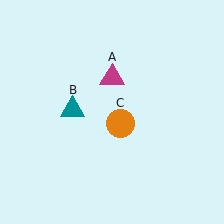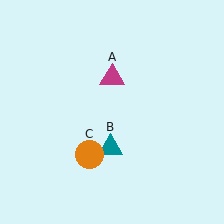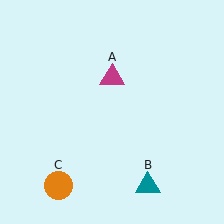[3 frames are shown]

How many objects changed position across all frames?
2 objects changed position: teal triangle (object B), orange circle (object C).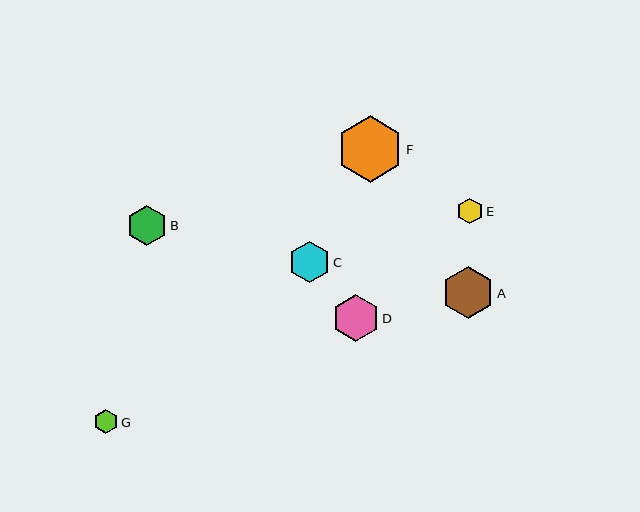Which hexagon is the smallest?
Hexagon G is the smallest with a size of approximately 23 pixels.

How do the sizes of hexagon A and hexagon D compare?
Hexagon A and hexagon D are approximately the same size.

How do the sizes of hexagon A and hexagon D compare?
Hexagon A and hexagon D are approximately the same size.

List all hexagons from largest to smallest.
From largest to smallest: F, A, D, C, B, E, G.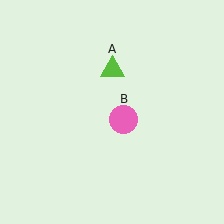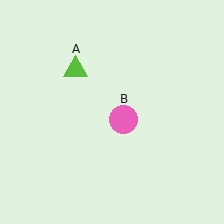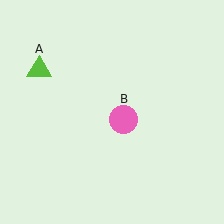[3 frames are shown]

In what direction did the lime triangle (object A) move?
The lime triangle (object A) moved left.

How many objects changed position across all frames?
1 object changed position: lime triangle (object A).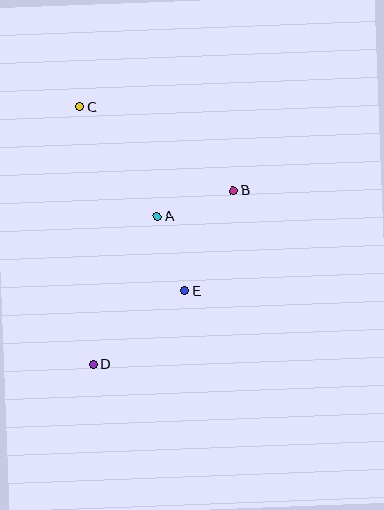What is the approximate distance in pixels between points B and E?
The distance between B and E is approximately 111 pixels.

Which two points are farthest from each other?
Points C and D are farthest from each other.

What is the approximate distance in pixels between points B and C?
The distance between B and C is approximately 175 pixels.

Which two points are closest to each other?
Points A and E are closest to each other.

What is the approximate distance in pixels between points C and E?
The distance between C and E is approximately 212 pixels.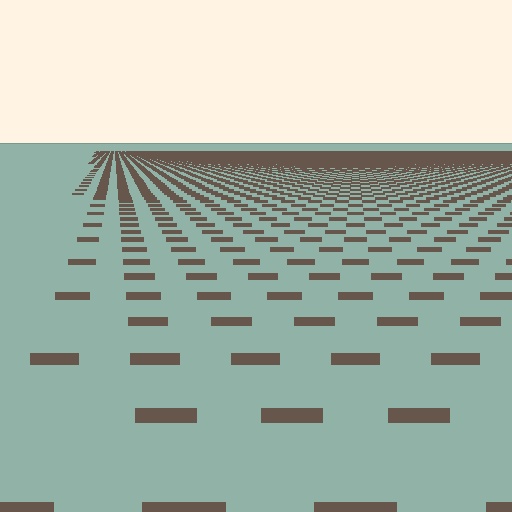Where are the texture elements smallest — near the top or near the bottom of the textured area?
Near the top.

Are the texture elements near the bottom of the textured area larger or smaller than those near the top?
Larger. Near the bottom, elements are closer to the viewer and appear at a bigger on-screen size.